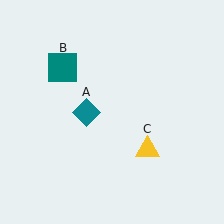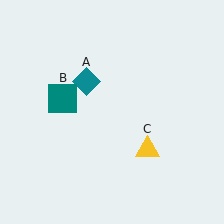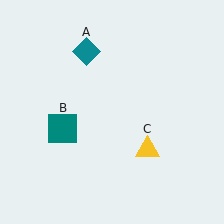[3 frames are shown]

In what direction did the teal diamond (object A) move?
The teal diamond (object A) moved up.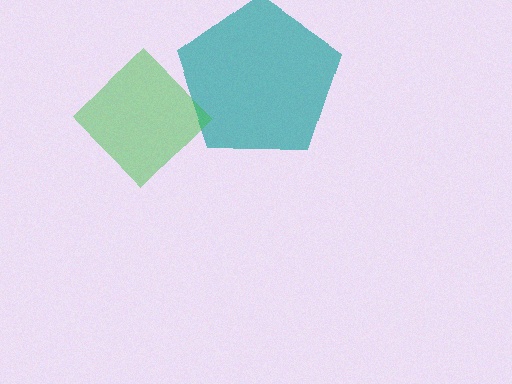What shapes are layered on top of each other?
The layered shapes are: a teal pentagon, a green diamond.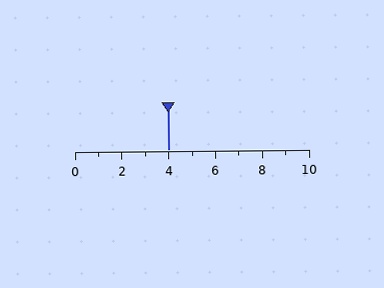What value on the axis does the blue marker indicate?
The marker indicates approximately 4.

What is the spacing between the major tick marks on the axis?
The major ticks are spaced 2 apart.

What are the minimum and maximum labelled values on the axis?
The axis runs from 0 to 10.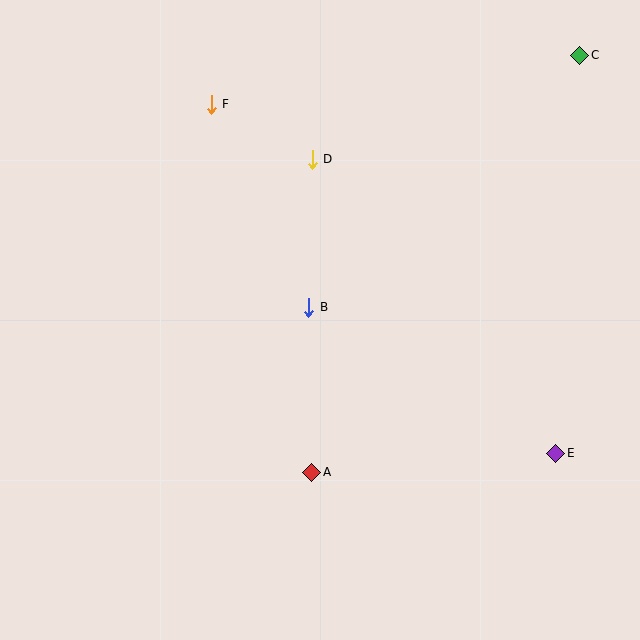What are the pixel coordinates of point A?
Point A is at (312, 472).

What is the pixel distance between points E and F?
The distance between E and F is 491 pixels.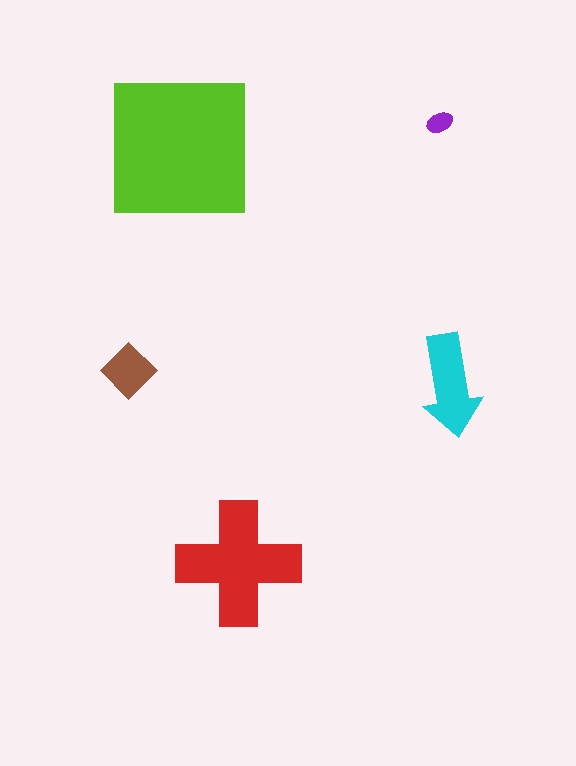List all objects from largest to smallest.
The lime square, the red cross, the cyan arrow, the brown diamond, the purple ellipse.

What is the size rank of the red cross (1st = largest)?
2nd.